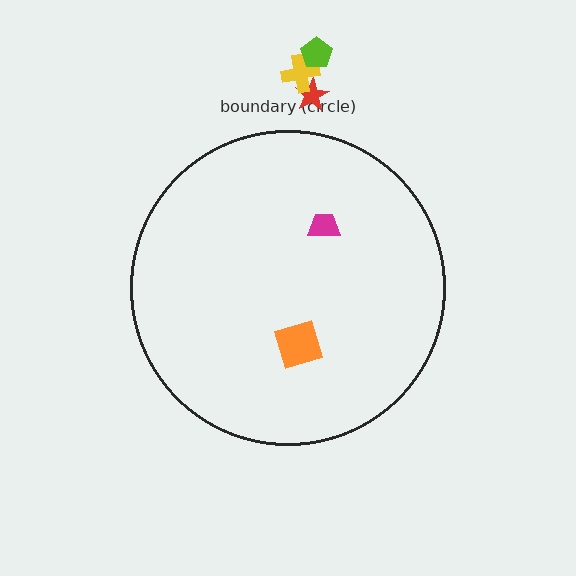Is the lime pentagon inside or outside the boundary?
Outside.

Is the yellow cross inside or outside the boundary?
Outside.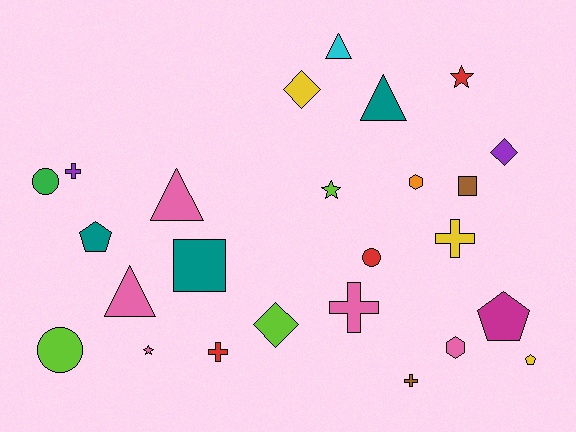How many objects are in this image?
There are 25 objects.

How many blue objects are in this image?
There are no blue objects.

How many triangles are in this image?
There are 4 triangles.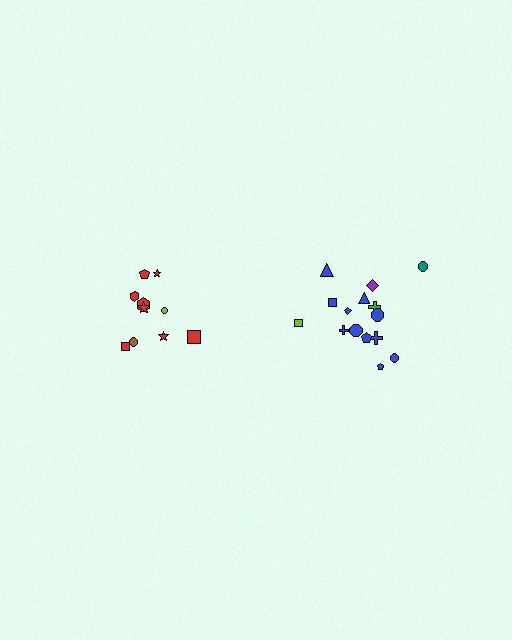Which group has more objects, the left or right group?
The right group.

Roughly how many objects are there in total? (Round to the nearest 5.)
Roughly 25 objects in total.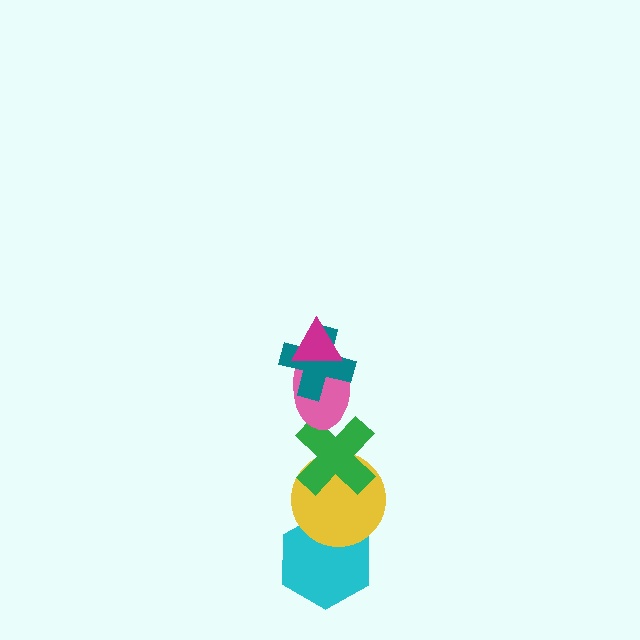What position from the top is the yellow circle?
The yellow circle is 5th from the top.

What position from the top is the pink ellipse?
The pink ellipse is 3rd from the top.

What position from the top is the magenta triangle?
The magenta triangle is 1st from the top.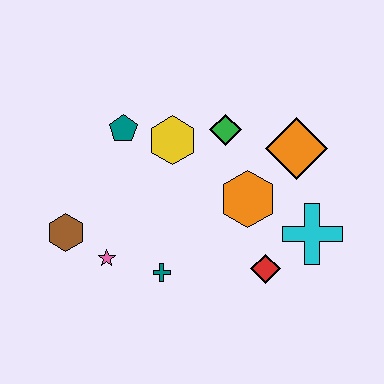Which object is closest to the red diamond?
The cyan cross is closest to the red diamond.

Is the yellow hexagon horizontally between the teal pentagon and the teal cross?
No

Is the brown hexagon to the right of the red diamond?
No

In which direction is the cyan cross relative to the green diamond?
The cyan cross is below the green diamond.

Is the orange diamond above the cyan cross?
Yes